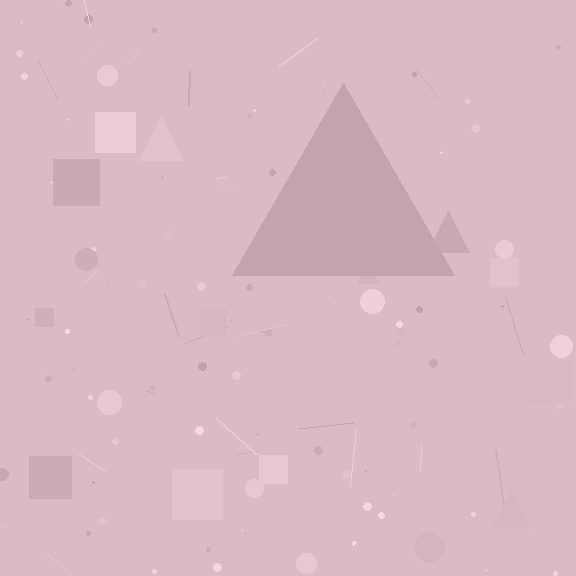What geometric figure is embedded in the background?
A triangle is embedded in the background.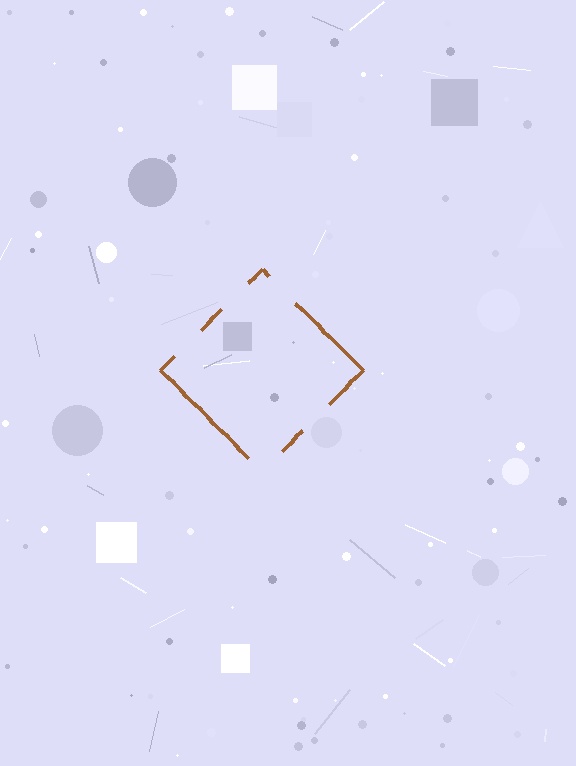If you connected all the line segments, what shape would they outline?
They would outline a diamond.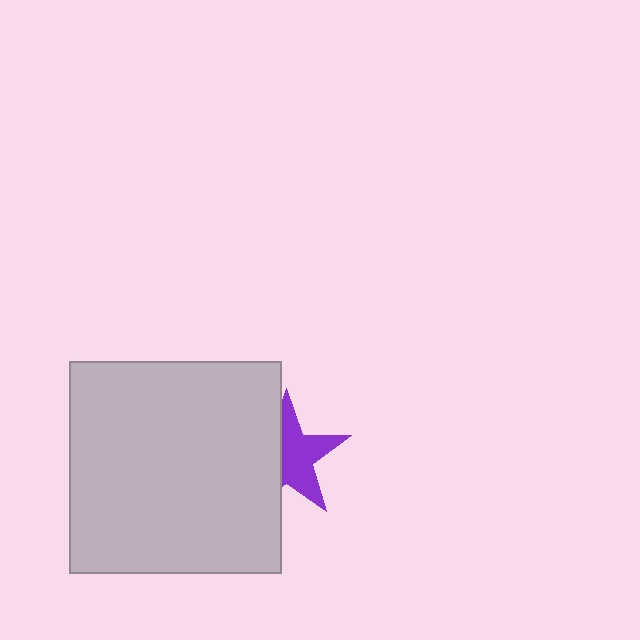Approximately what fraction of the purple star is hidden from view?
Roughly 42% of the purple star is hidden behind the light gray square.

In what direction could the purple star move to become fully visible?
The purple star could move right. That would shift it out from behind the light gray square entirely.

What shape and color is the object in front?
The object in front is a light gray square.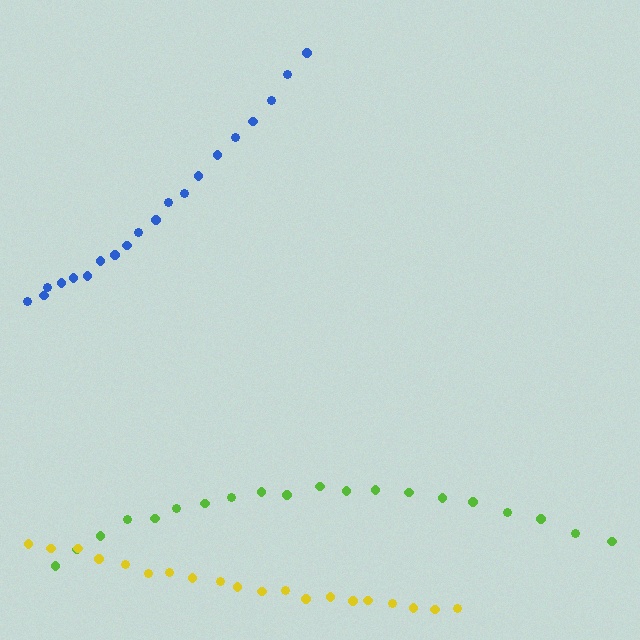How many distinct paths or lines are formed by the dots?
There are 3 distinct paths.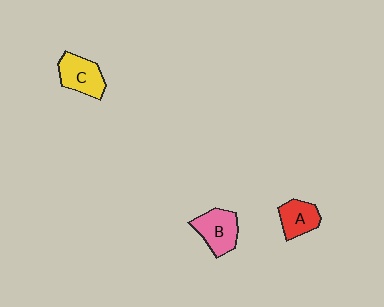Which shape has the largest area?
Shape B (pink).